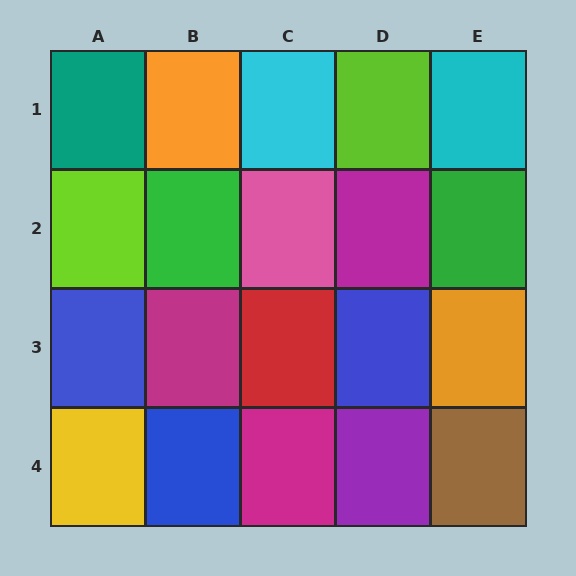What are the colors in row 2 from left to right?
Lime, green, pink, magenta, green.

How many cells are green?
2 cells are green.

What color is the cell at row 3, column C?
Red.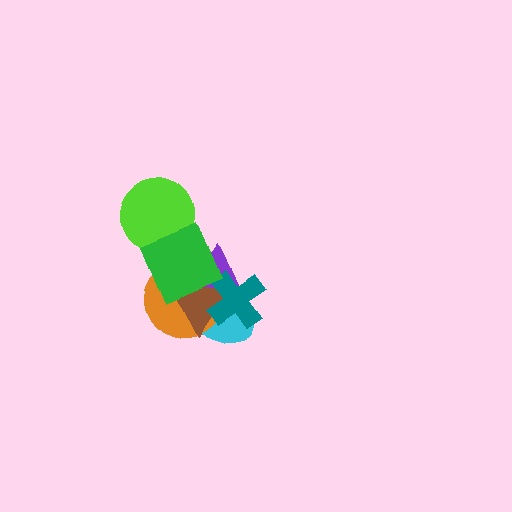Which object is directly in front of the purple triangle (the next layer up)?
The brown triangle is directly in front of the purple triangle.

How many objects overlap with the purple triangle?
5 objects overlap with the purple triangle.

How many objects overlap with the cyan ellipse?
5 objects overlap with the cyan ellipse.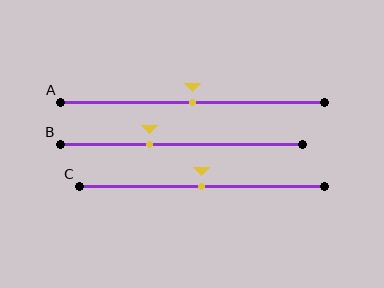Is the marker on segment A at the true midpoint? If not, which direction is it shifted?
Yes, the marker on segment A is at the true midpoint.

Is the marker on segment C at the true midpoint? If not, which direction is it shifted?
Yes, the marker on segment C is at the true midpoint.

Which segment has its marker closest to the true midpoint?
Segment A has its marker closest to the true midpoint.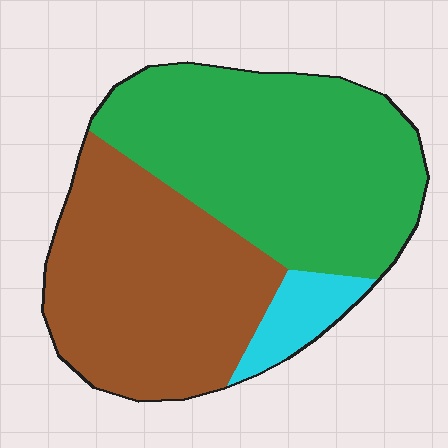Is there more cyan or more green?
Green.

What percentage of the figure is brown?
Brown takes up between a third and a half of the figure.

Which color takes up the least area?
Cyan, at roughly 5%.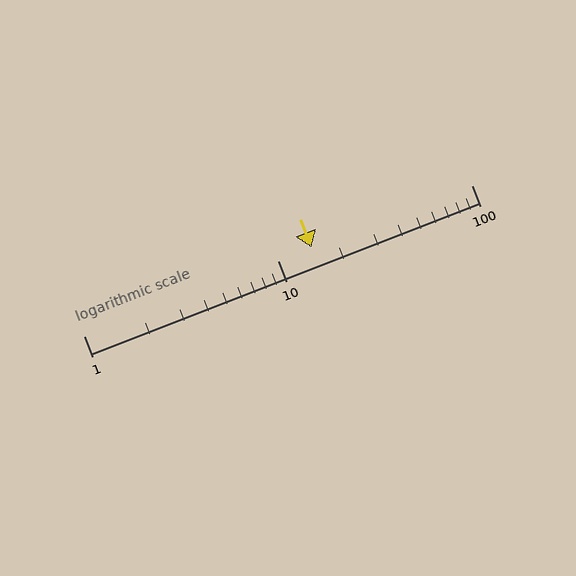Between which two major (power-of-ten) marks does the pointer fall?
The pointer is between 10 and 100.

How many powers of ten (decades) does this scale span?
The scale spans 2 decades, from 1 to 100.